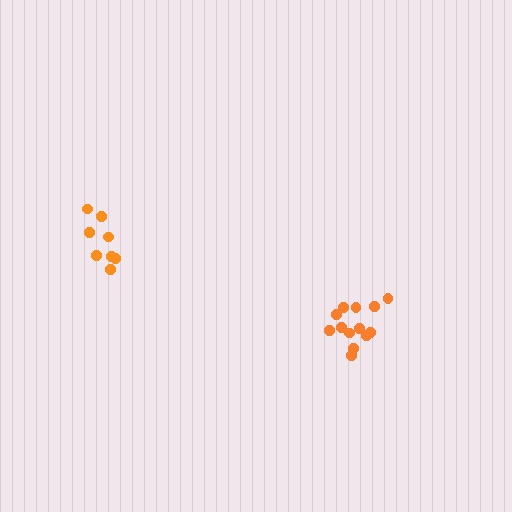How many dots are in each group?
Group 1: 8 dots, Group 2: 13 dots (21 total).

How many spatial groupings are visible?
There are 2 spatial groupings.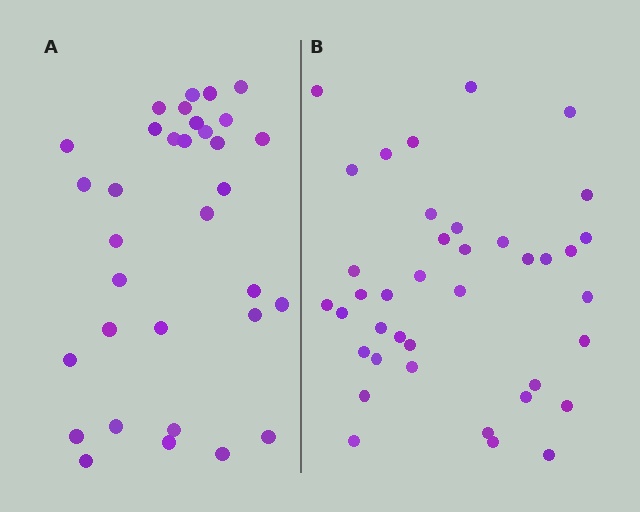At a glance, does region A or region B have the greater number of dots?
Region B (the right region) has more dots.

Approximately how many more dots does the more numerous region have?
Region B has about 6 more dots than region A.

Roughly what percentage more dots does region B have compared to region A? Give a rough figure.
About 20% more.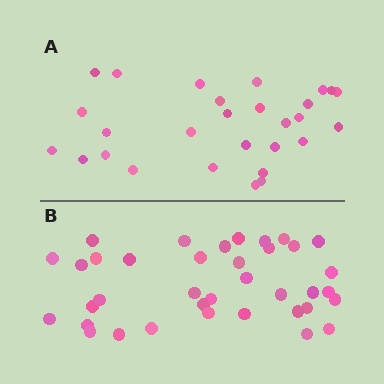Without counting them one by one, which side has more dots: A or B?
Region B (the bottom region) has more dots.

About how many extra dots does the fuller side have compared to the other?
Region B has roughly 8 or so more dots than region A.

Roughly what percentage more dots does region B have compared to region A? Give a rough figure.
About 30% more.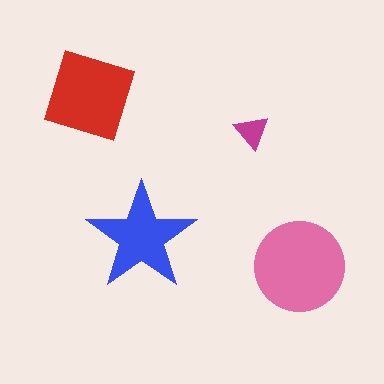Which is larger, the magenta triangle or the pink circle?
The pink circle.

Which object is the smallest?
The magenta triangle.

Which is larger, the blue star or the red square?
The red square.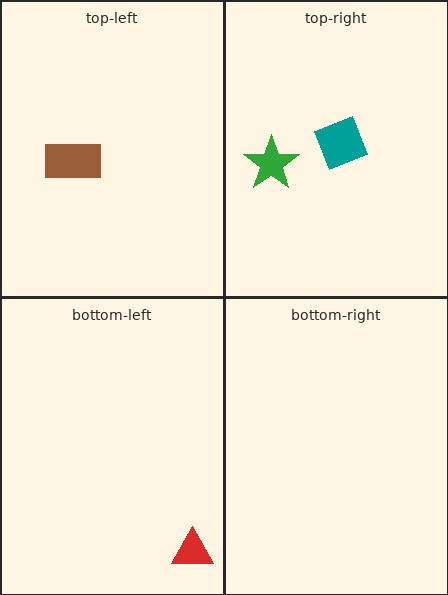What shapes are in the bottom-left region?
The red triangle.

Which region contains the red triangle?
The bottom-left region.